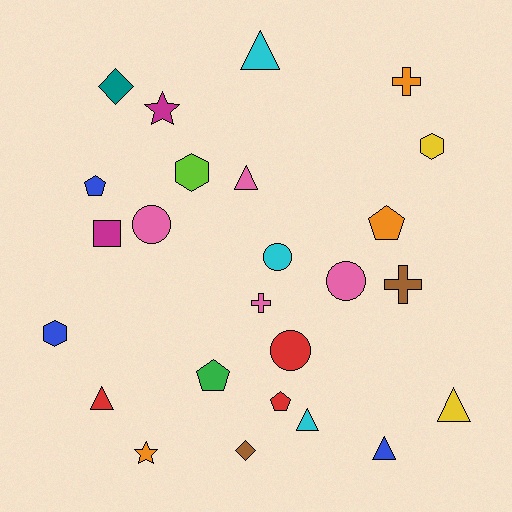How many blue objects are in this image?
There are 3 blue objects.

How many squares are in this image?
There is 1 square.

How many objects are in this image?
There are 25 objects.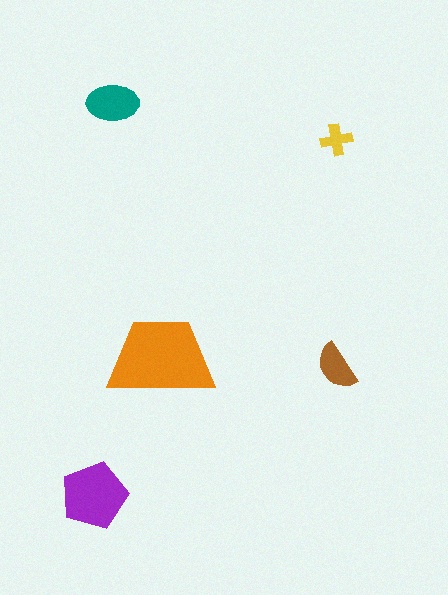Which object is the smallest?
The yellow cross.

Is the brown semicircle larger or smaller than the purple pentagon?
Smaller.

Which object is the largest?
The orange trapezoid.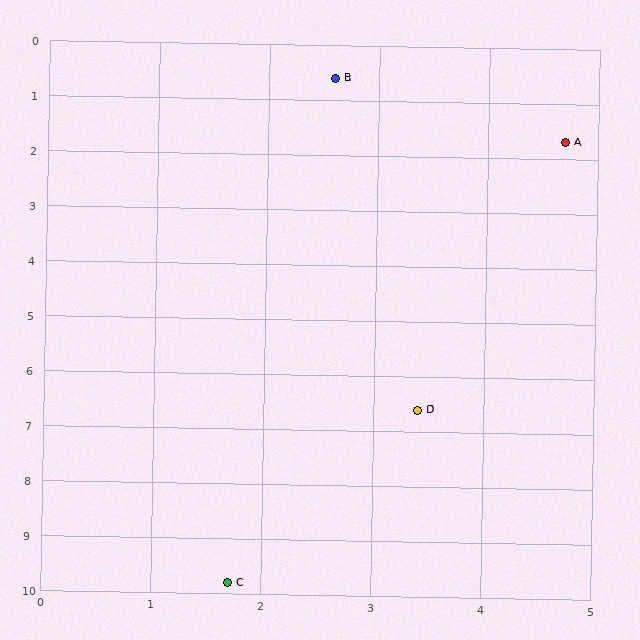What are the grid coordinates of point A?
Point A is at approximately (4.7, 1.7).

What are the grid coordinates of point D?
Point D is at approximately (3.4, 6.6).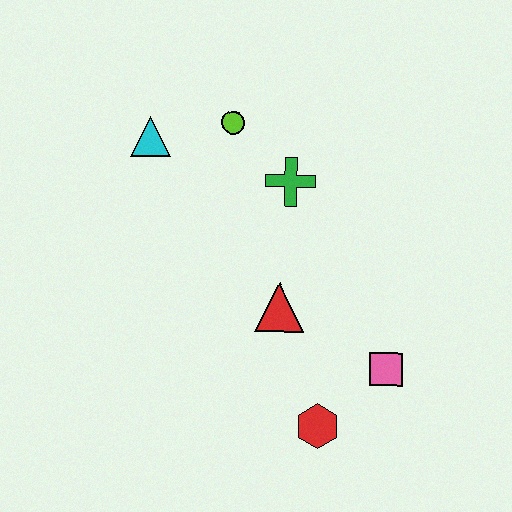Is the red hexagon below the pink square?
Yes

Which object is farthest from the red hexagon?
The cyan triangle is farthest from the red hexagon.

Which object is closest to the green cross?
The lime circle is closest to the green cross.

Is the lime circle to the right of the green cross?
No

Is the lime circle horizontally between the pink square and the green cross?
No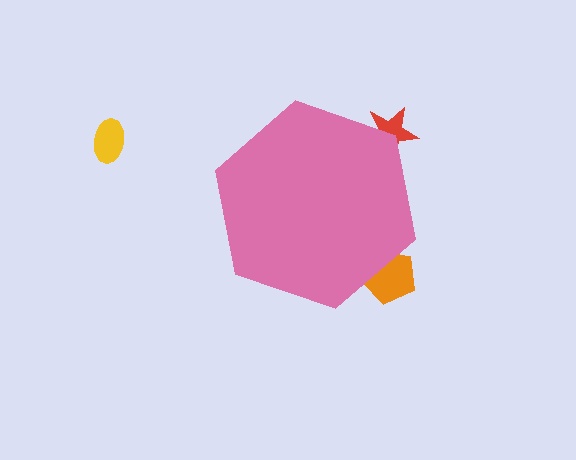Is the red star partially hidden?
Yes, the red star is partially hidden behind the pink hexagon.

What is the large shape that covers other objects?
A pink hexagon.